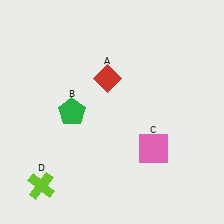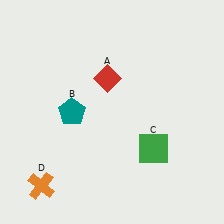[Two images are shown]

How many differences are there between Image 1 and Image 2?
There are 3 differences between the two images.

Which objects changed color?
B changed from green to teal. C changed from pink to green. D changed from lime to orange.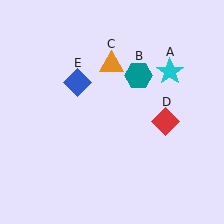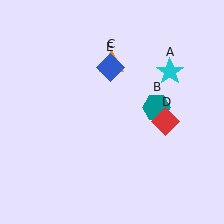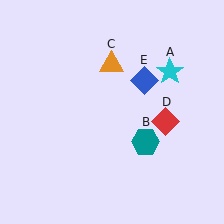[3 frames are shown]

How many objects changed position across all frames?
2 objects changed position: teal hexagon (object B), blue diamond (object E).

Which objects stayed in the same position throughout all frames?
Cyan star (object A) and orange triangle (object C) and red diamond (object D) remained stationary.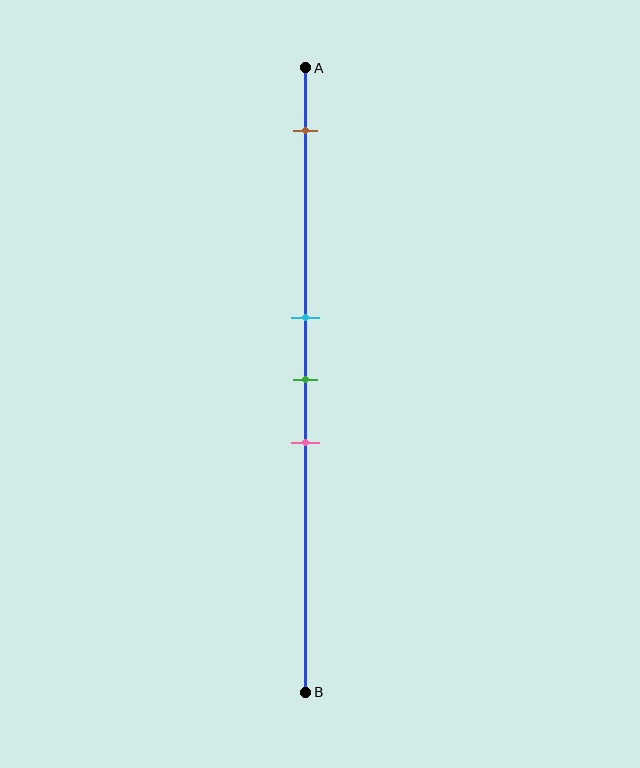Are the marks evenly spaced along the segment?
No, the marks are not evenly spaced.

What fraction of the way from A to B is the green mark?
The green mark is approximately 50% (0.5) of the way from A to B.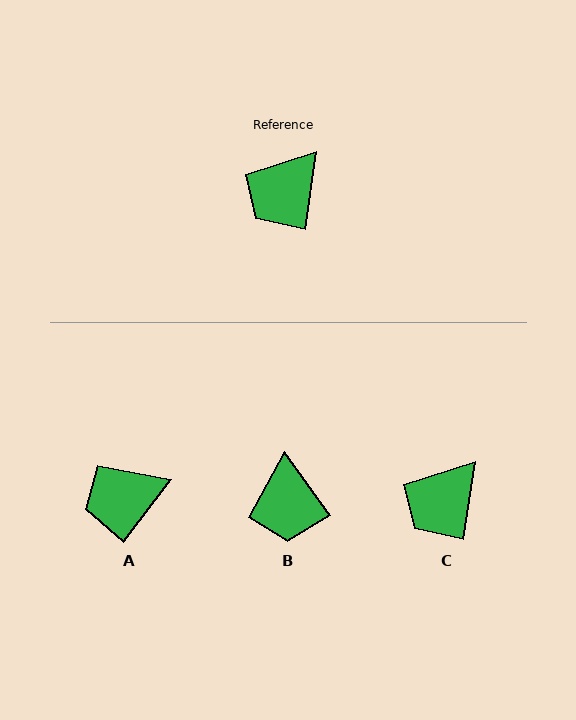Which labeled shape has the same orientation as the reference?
C.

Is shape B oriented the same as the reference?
No, it is off by about 44 degrees.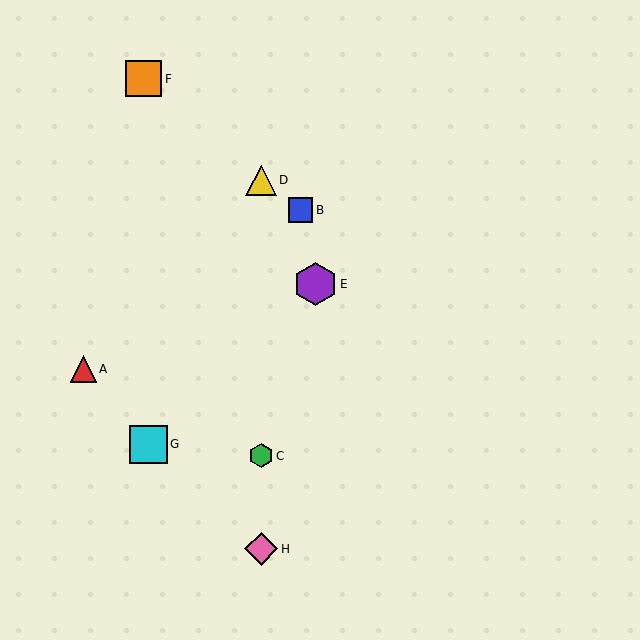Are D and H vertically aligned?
Yes, both are at x≈261.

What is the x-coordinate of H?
Object H is at x≈261.